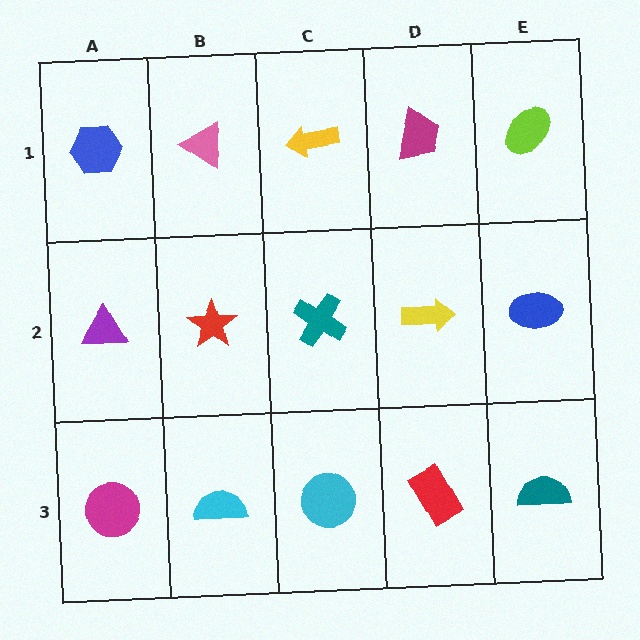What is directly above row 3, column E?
A blue ellipse.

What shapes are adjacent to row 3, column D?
A yellow arrow (row 2, column D), a cyan circle (row 3, column C), a teal semicircle (row 3, column E).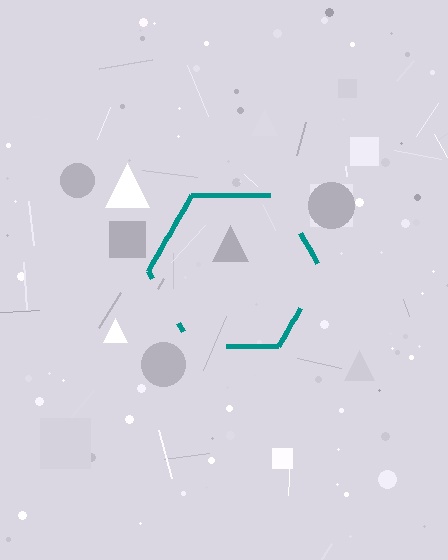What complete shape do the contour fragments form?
The contour fragments form a hexagon.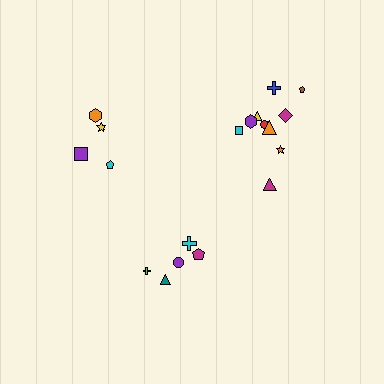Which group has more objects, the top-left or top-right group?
The top-right group.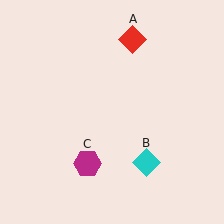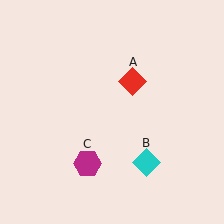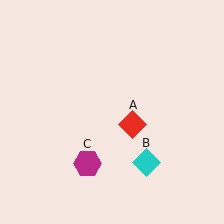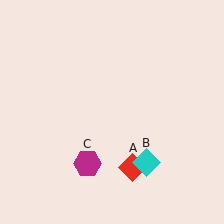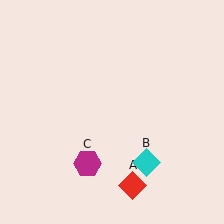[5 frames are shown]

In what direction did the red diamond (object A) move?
The red diamond (object A) moved down.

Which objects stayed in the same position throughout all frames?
Cyan diamond (object B) and magenta hexagon (object C) remained stationary.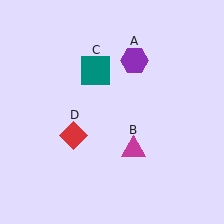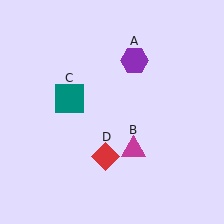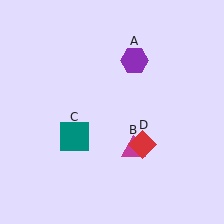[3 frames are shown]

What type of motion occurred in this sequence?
The teal square (object C), red diamond (object D) rotated counterclockwise around the center of the scene.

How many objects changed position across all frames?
2 objects changed position: teal square (object C), red diamond (object D).